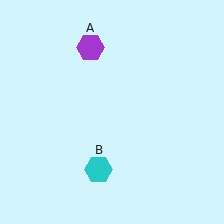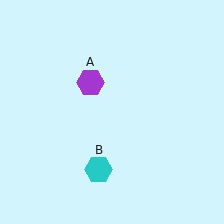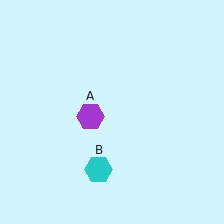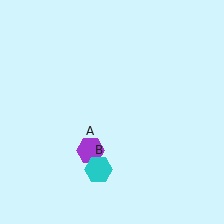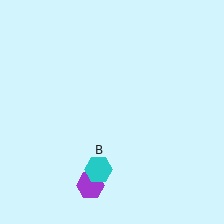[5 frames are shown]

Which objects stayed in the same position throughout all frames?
Cyan hexagon (object B) remained stationary.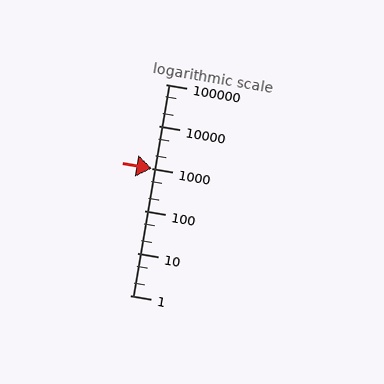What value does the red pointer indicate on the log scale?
The pointer indicates approximately 1000.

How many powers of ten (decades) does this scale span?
The scale spans 5 decades, from 1 to 100000.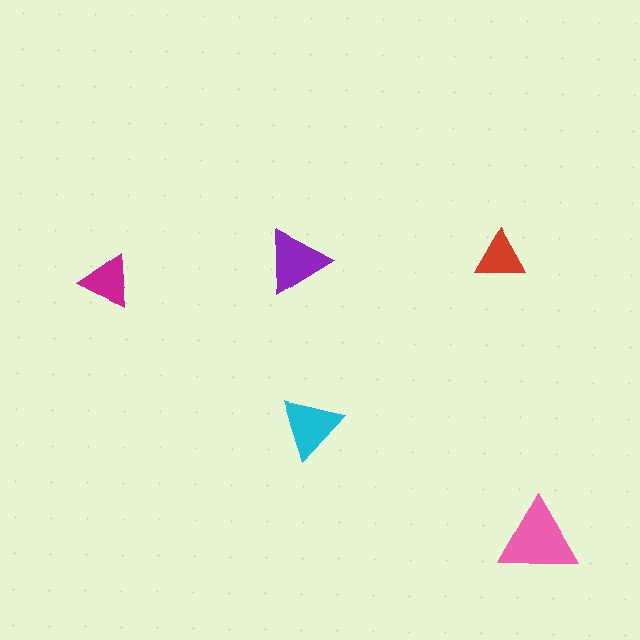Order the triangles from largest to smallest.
the pink one, the purple one, the cyan one, the magenta one, the red one.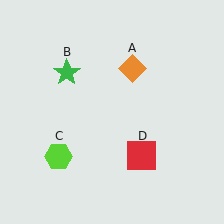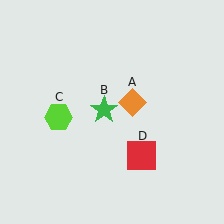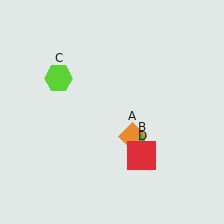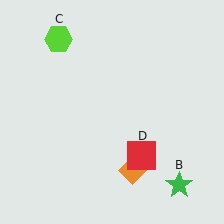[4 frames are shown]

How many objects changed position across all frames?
3 objects changed position: orange diamond (object A), green star (object B), lime hexagon (object C).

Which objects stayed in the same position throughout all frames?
Red square (object D) remained stationary.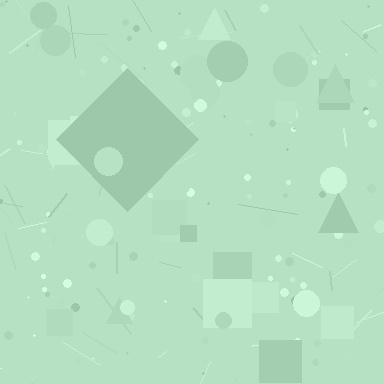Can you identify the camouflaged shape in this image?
The camouflaged shape is a diamond.